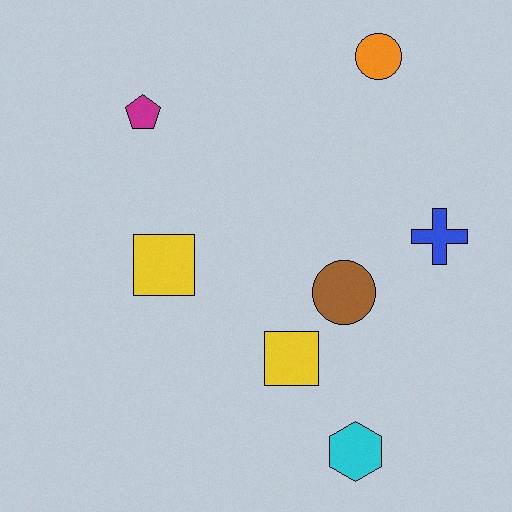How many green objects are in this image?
There are no green objects.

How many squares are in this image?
There are 2 squares.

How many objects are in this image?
There are 7 objects.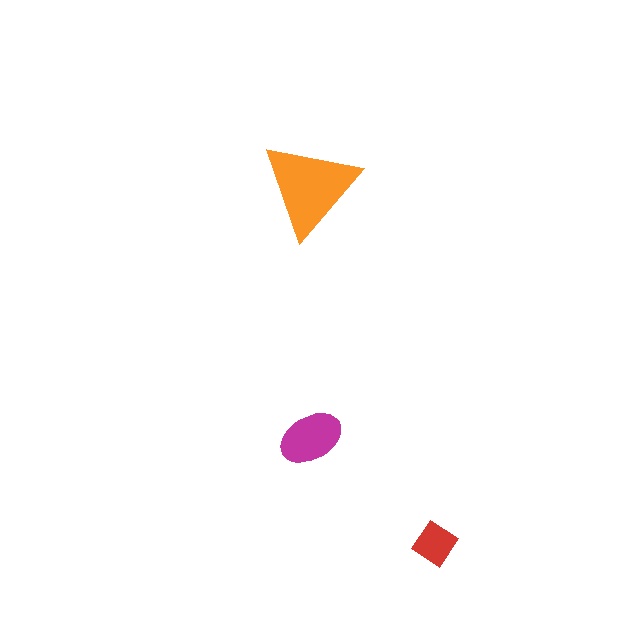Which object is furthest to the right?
The red diamond is rightmost.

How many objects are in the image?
There are 3 objects in the image.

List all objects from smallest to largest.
The red diamond, the magenta ellipse, the orange triangle.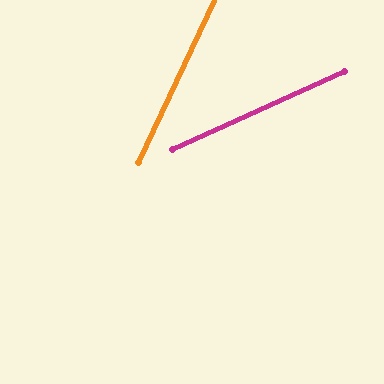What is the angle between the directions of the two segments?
Approximately 41 degrees.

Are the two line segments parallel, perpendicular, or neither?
Neither parallel nor perpendicular — they differ by about 41°.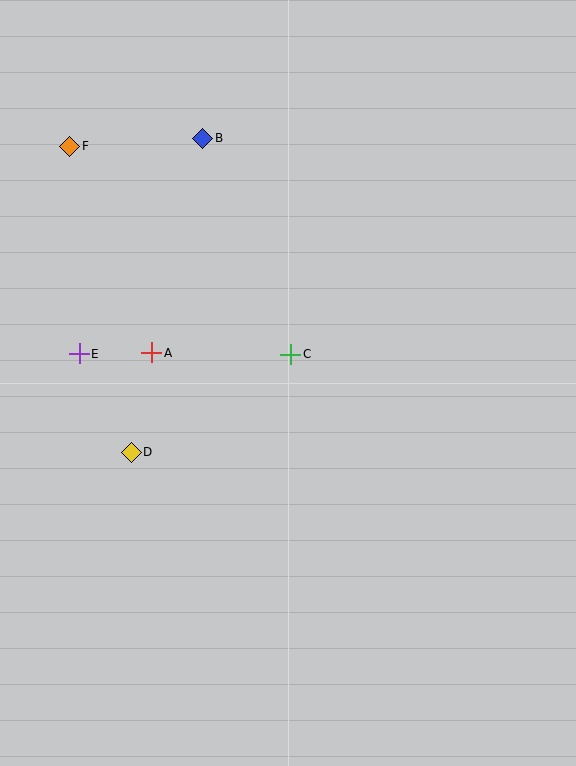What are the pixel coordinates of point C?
Point C is at (291, 354).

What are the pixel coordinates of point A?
Point A is at (152, 353).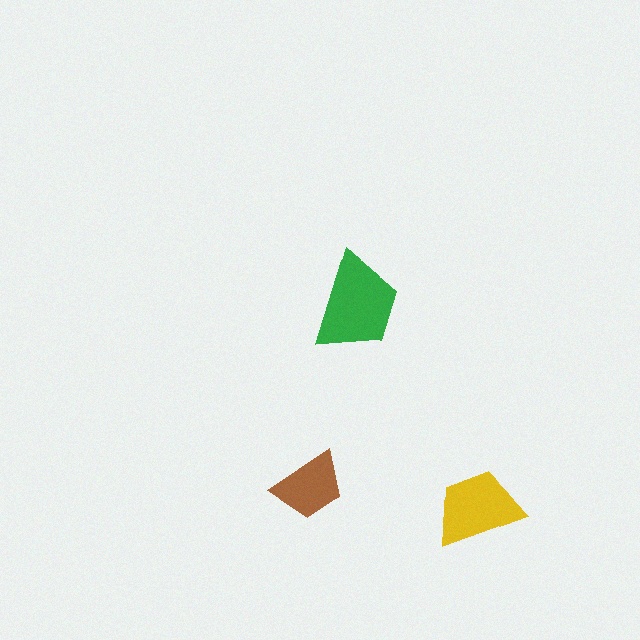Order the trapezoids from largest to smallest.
the green one, the yellow one, the brown one.